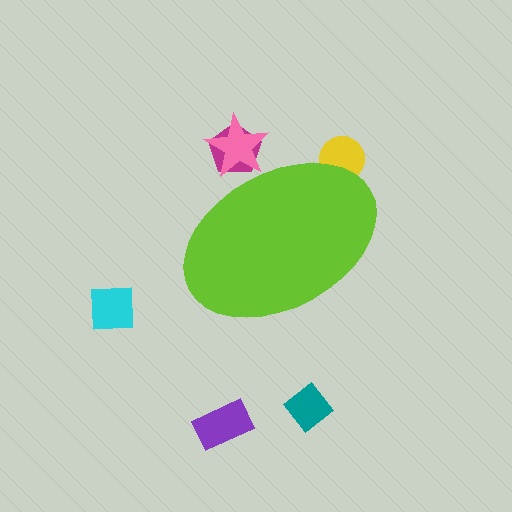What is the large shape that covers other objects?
A lime ellipse.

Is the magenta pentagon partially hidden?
Yes, the magenta pentagon is partially hidden behind the lime ellipse.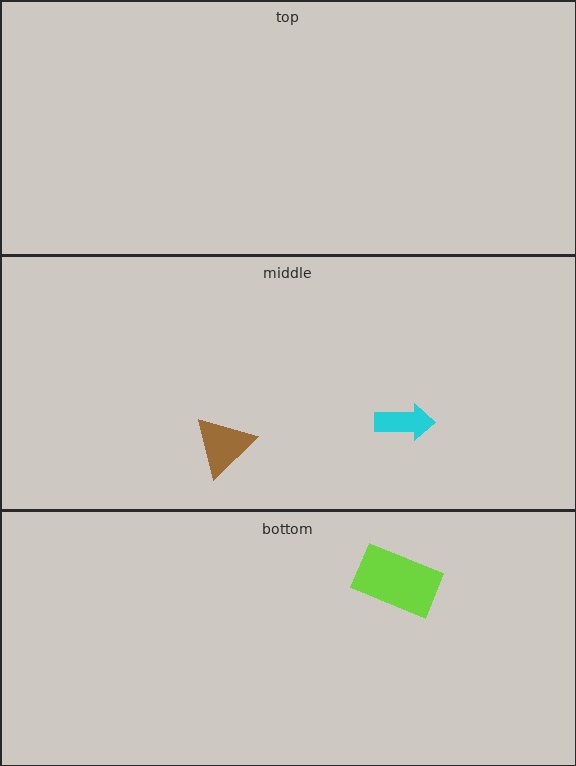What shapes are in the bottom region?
The lime rectangle.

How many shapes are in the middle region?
2.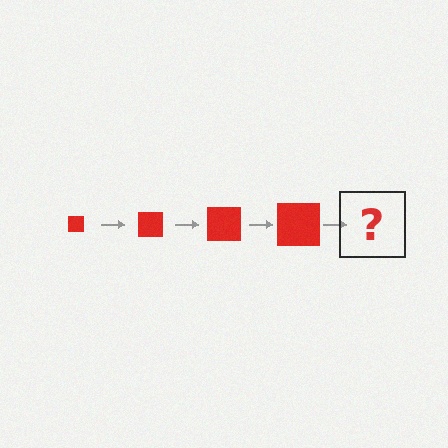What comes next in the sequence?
The next element should be a red square, larger than the previous one.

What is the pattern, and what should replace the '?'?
The pattern is that the square gets progressively larger each step. The '?' should be a red square, larger than the previous one.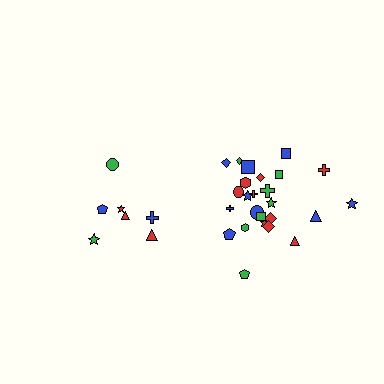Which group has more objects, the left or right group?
The right group.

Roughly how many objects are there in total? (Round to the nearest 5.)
Roughly 30 objects in total.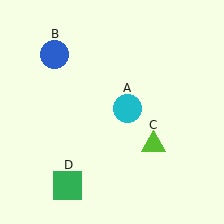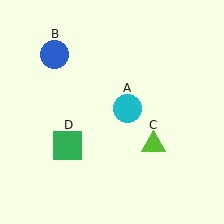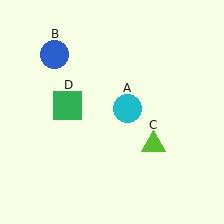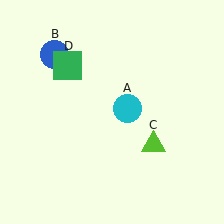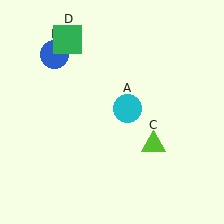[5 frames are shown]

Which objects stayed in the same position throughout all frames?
Cyan circle (object A) and blue circle (object B) and lime triangle (object C) remained stationary.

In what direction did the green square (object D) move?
The green square (object D) moved up.